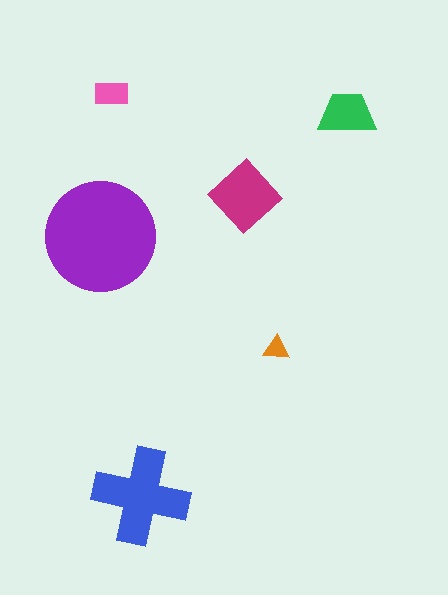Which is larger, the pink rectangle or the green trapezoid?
The green trapezoid.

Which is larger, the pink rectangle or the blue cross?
The blue cross.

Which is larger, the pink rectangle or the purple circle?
The purple circle.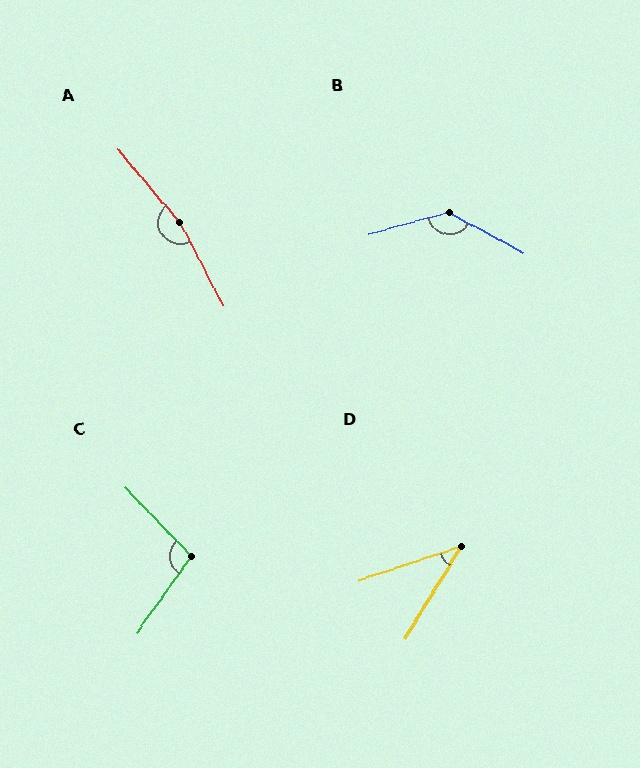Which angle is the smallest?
D, at approximately 40 degrees.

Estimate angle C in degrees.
Approximately 101 degrees.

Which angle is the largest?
A, at approximately 167 degrees.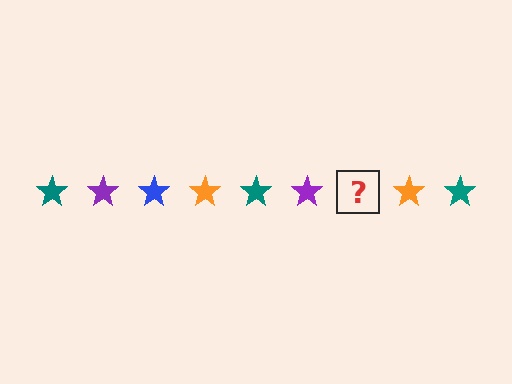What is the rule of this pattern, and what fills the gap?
The rule is that the pattern cycles through teal, purple, blue, orange stars. The gap should be filled with a blue star.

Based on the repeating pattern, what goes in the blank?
The blank should be a blue star.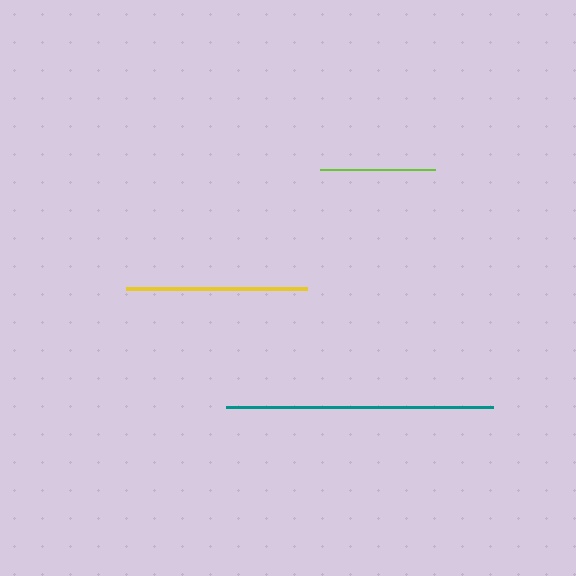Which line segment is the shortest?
The lime line is the shortest at approximately 116 pixels.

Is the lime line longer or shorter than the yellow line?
The yellow line is longer than the lime line.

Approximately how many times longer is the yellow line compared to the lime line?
The yellow line is approximately 1.6 times the length of the lime line.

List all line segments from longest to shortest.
From longest to shortest: teal, yellow, lime.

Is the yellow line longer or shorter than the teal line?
The teal line is longer than the yellow line.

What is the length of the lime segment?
The lime segment is approximately 116 pixels long.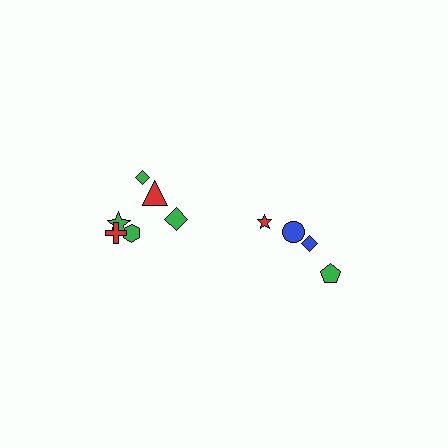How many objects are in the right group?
There are 4 objects.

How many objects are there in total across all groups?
There are 10 objects.